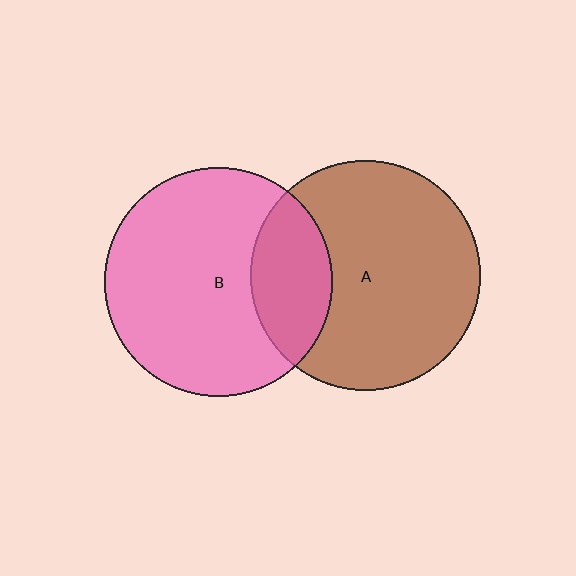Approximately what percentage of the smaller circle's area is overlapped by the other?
Approximately 25%.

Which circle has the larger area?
Circle A (brown).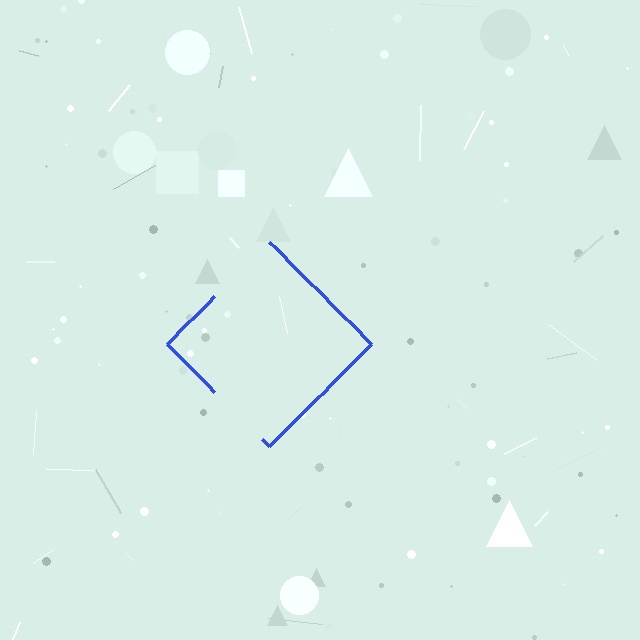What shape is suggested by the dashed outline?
The dashed outline suggests a diamond.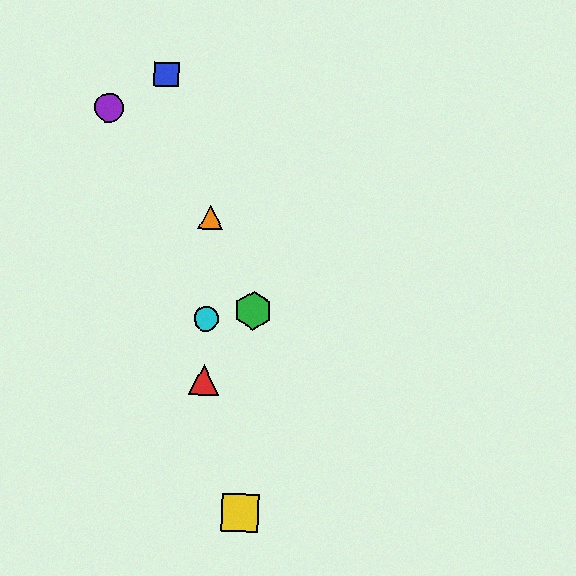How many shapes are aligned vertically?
3 shapes (the red triangle, the orange triangle, the cyan circle) are aligned vertically.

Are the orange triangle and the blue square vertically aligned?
No, the orange triangle is at x≈210 and the blue square is at x≈166.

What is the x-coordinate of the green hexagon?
The green hexagon is at x≈253.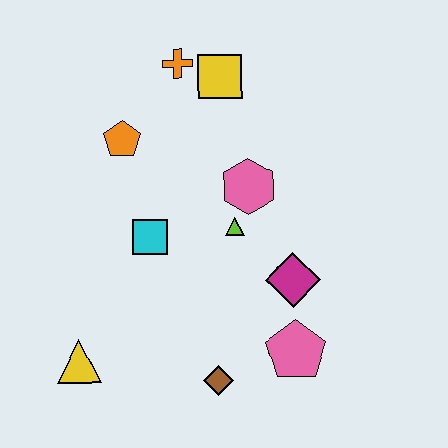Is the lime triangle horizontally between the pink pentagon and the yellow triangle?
Yes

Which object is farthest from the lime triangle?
The yellow triangle is farthest from the lime triangle.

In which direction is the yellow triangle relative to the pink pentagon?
The yellow triangle is to the left of the pink pentagon.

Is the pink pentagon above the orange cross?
No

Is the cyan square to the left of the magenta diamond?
Yes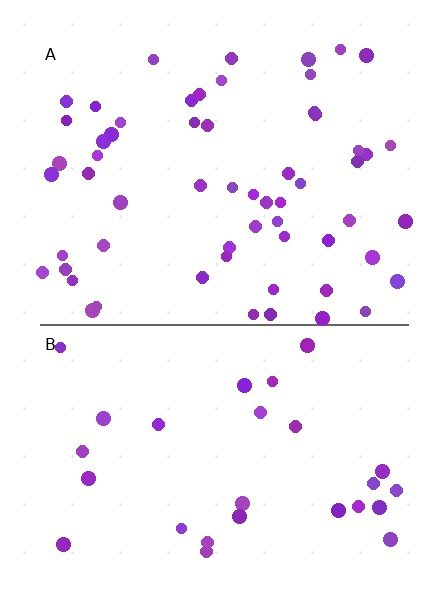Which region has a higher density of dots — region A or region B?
A (the top).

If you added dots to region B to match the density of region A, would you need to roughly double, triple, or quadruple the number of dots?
Approximately double.